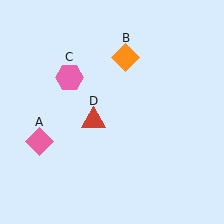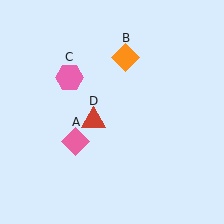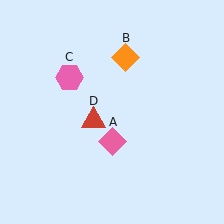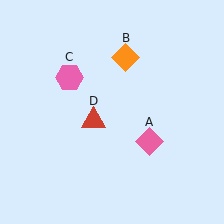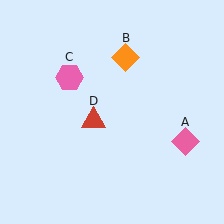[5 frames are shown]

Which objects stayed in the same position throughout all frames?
Orange diamond (object B) and pink hexagon (object C) and red triangle (object D) remained stationary.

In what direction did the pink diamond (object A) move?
The pink diamond (object A) moved right.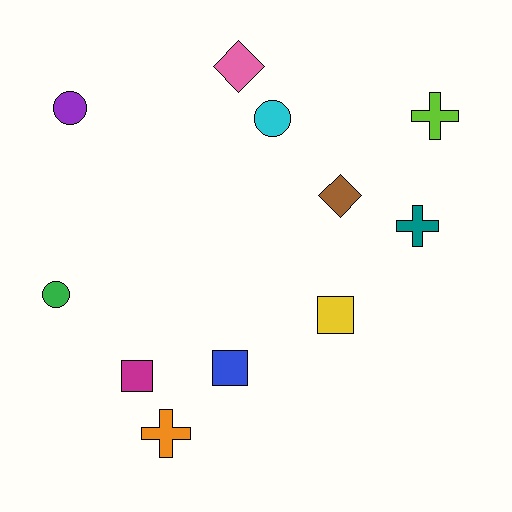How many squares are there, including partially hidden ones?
There are 3 squares.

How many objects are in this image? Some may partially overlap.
There are 11 objects.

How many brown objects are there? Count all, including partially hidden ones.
There is 1 brown object.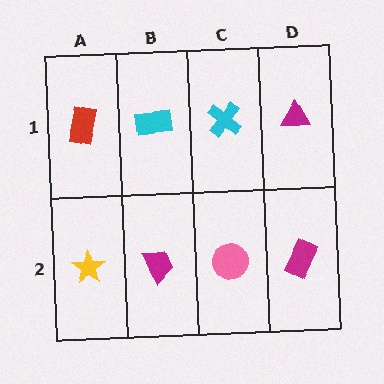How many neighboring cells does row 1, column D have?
2.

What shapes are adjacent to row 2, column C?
A cyan cross (row 1, column C), a magenta trapezoid (row 2, column B), a magenta rectangle (row 2, column D).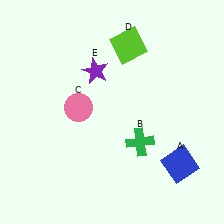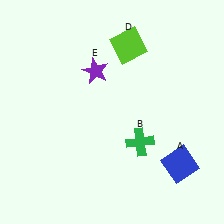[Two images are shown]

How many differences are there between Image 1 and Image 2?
There is 1 difference between the two images.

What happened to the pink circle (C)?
The pink circle (C) was removed in Image 2. It was in the top-left area of Image 1.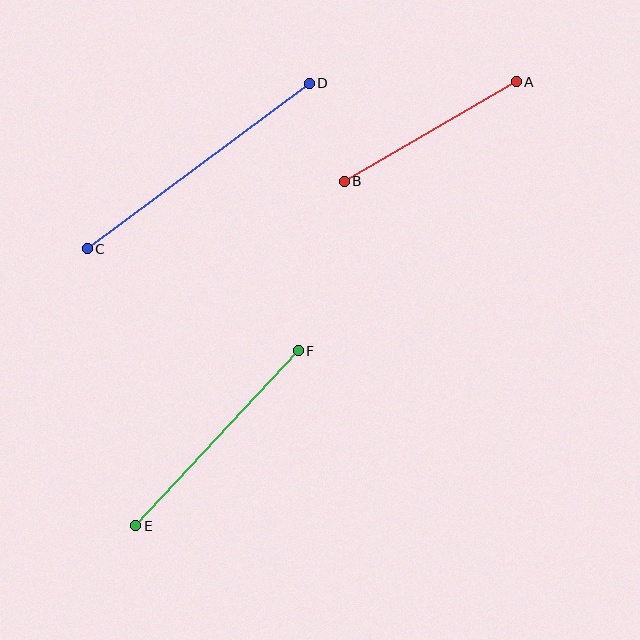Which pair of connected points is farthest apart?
Points C and D are farthest apart.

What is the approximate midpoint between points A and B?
The midpoint is at approximately (430, 131) pixels.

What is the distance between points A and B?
The distance is approximately 199 pixels.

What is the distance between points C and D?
The distance is approximately 277 pixels.